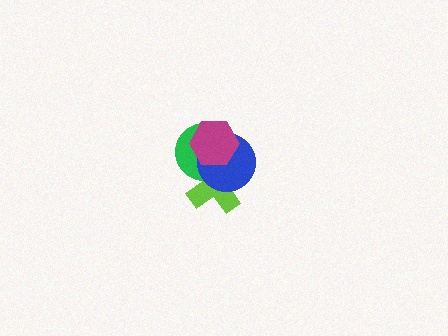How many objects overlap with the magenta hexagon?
3 objects overlap with the magenta hexagon.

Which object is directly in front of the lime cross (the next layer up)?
The green circle is directly in front of the lime cross.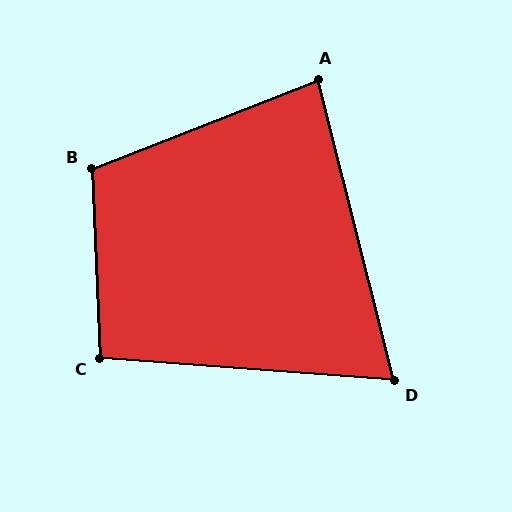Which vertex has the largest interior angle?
B, at approximately 109 degrees.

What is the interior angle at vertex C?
Approximately 97 degrees (obtuse).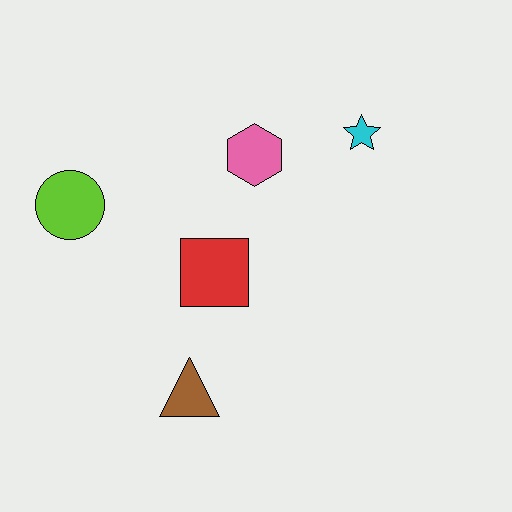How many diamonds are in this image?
There are no diamonds.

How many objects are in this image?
There are 5 objects.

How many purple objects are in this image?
There are no purple objects.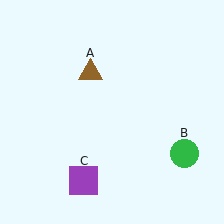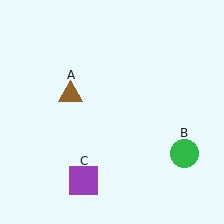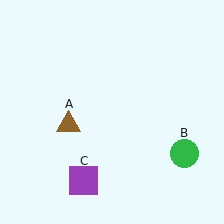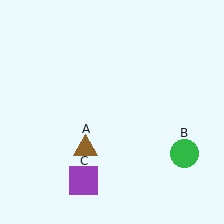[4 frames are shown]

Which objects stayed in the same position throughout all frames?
Green circle (object B) and purple square (object C) remained stationary.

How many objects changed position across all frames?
1 object changed position: brown triangle (object A).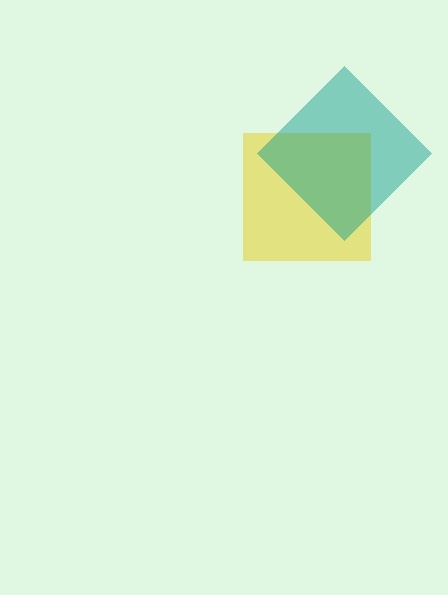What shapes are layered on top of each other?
The layered shapes are: a yellow square, a teal diamond.